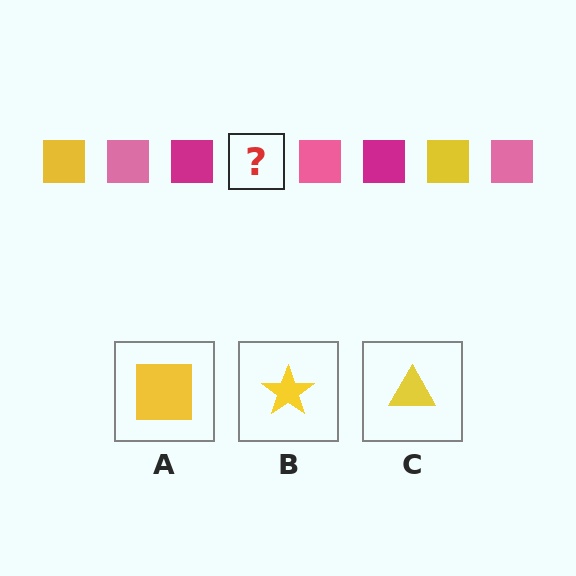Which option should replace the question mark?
Option A.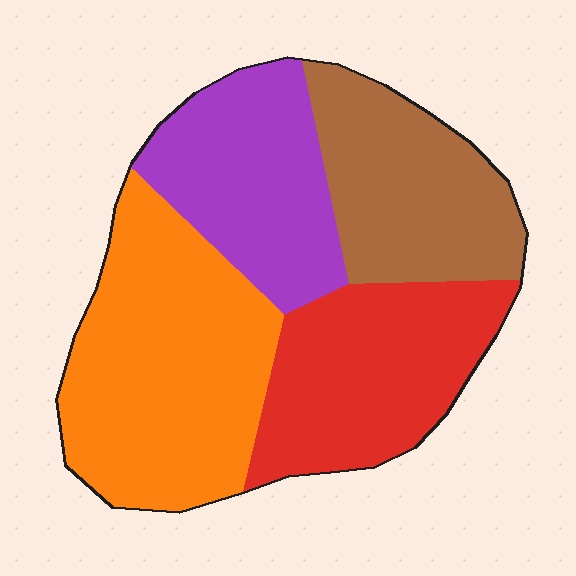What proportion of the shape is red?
Red takes up about one quarter (1/4) of the shape.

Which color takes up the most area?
Orange, at roughly 35%.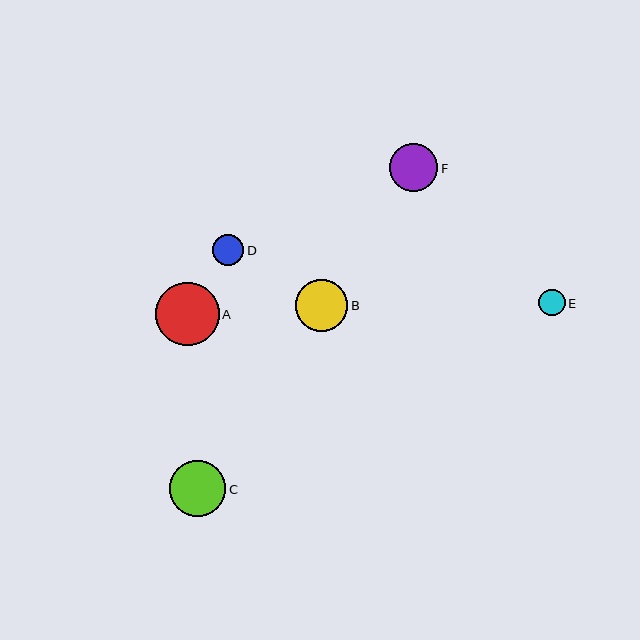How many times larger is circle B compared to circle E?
Circle B is approximately 2.0 times the size of circle E.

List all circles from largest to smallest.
From largest to smallest: A, C, B, F, D, E.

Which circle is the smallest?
Circle E is the smallest with a size of approximately 26 pixels.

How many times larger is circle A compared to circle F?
Circle A is approximately 1.3 times the size of circle F.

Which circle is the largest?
Circle A is the largest with a size of approximately 63 pixels.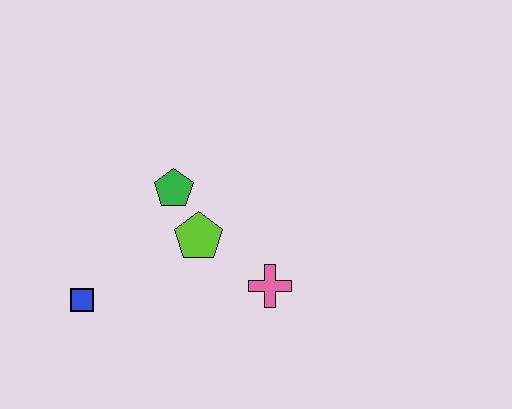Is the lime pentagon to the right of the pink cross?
No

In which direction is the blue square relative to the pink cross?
The blue square is to the left of the pink cross.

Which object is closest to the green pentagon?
The lime pentagon is closest to the green pentagon.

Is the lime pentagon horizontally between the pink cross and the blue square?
Yes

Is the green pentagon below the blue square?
No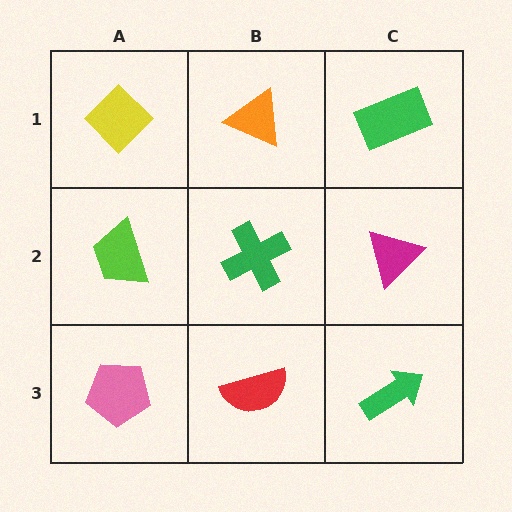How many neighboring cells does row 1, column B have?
3.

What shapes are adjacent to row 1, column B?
A green cross (row 2, column B), a yellow diamond (row 1, column A), a green rectangle (row 1, column C).